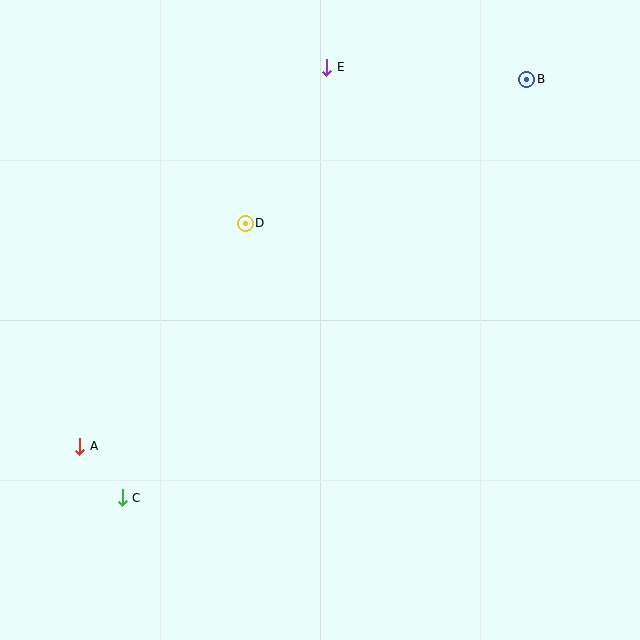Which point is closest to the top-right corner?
Point B is closest to the top-right corner.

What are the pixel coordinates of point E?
Point E is at (327, 67).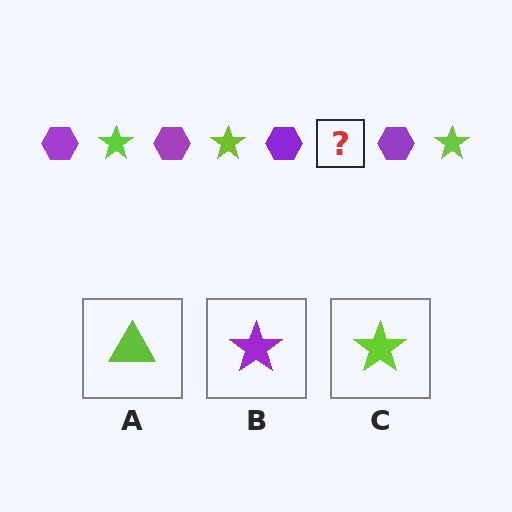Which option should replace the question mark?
Option C.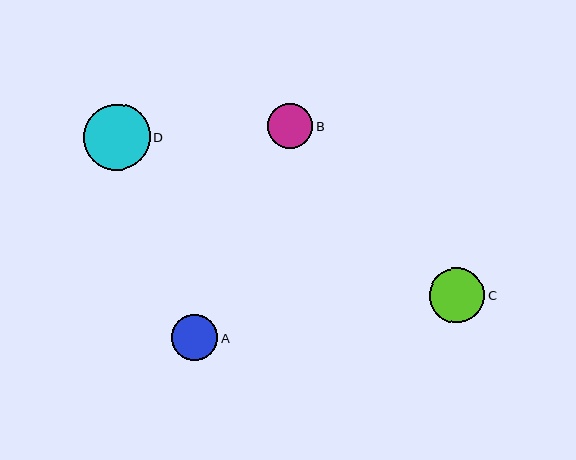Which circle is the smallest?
Circle B is the smallest with a size of approximately 45 pixels.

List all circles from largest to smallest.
From largest to smallest: D, C, A, B.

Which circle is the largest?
Circle D is the largest with a size of approximately 67 pixels.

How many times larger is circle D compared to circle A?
Circle D is approximately 1.4 times the size of circle A.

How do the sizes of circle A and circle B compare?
Circle A and circle B are approximately the same size.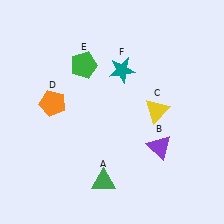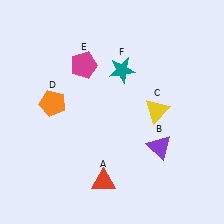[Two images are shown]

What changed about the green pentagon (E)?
In Image 1, E is green. In Image 2, it changed to magenta.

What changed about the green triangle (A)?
In Image 1, A is green. In Image 2, it changed to red.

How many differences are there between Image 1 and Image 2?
There are 2 differences between the two images.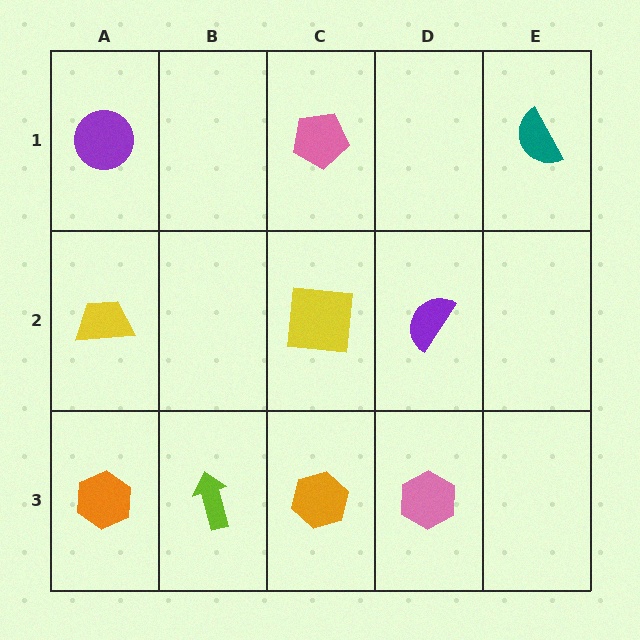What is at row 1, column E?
A teal semicircle.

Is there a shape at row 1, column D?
No, that cell is empty.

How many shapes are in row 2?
3 shapes.